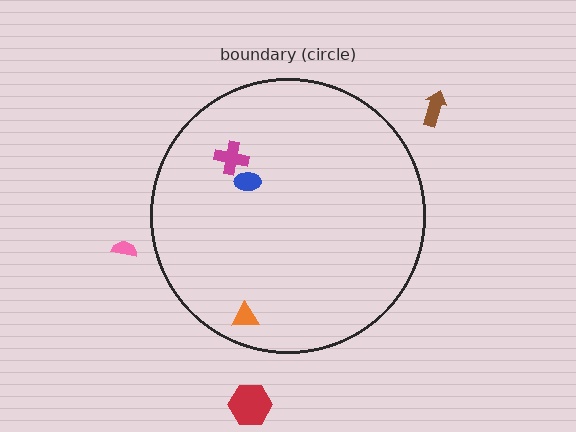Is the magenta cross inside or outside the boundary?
Inside.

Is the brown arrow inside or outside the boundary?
Outside.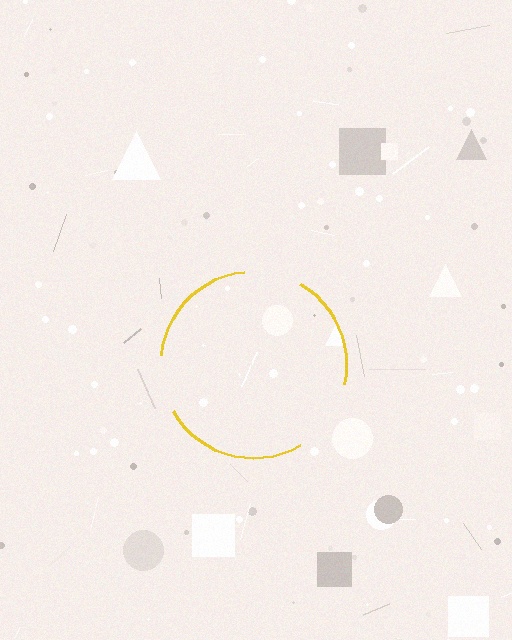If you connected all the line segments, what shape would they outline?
They would outline a circle.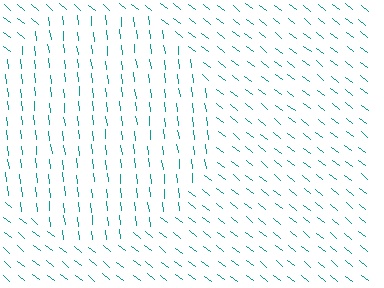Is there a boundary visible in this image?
Yes, there is a texture boundary formed by a change in line orientation.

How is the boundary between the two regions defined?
The boundary is defined purely by a change in line orientation (approximately 45 degrees difference). All lines are the same color and thickness.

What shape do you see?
I see a circle.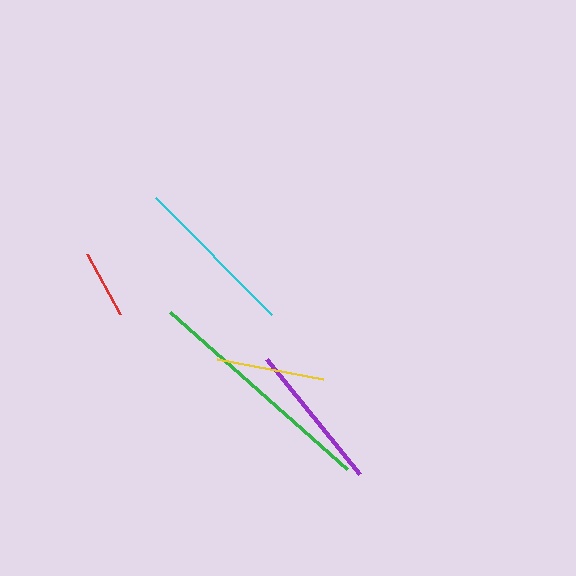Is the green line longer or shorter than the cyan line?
The green line is longer than the cyan line.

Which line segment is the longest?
The green line is the longest at approximately 236 pixels.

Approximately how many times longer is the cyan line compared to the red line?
The cyan line is approximately 2.4 times the length of the red line.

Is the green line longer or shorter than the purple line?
The green line is longer than the purple line.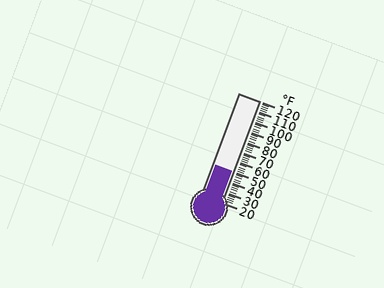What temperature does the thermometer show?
The thermometer shows approximately 50°F.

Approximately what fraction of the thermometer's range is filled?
The thermometer is filled to approximately 30% of its range.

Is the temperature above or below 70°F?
The temperature is below 70°F.